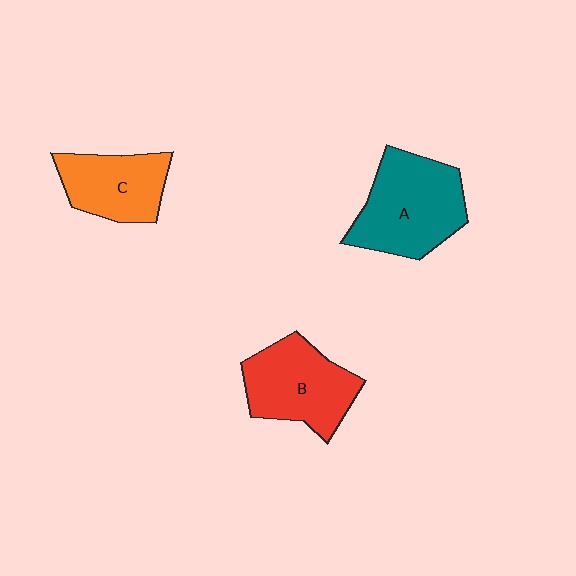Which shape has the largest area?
Shape A (teal).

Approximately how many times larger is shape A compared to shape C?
Approximately 1.4 times.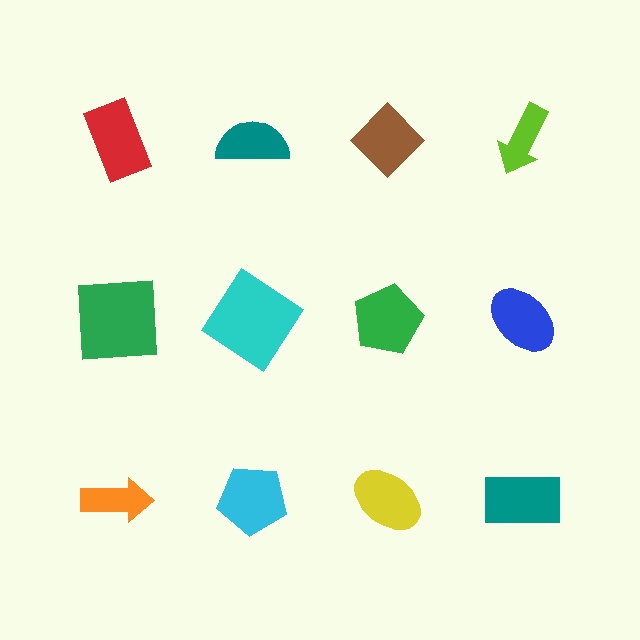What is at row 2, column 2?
A cyan diamond.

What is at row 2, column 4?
A blue ellipse.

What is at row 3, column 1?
An orange arrow.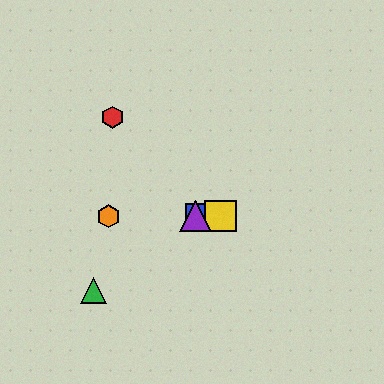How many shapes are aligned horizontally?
4 shapes (the blue square, the yellow square, the purple triangle, the orange hexagon) are aligned horizontally.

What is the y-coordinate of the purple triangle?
The purple triangle is at y≈216.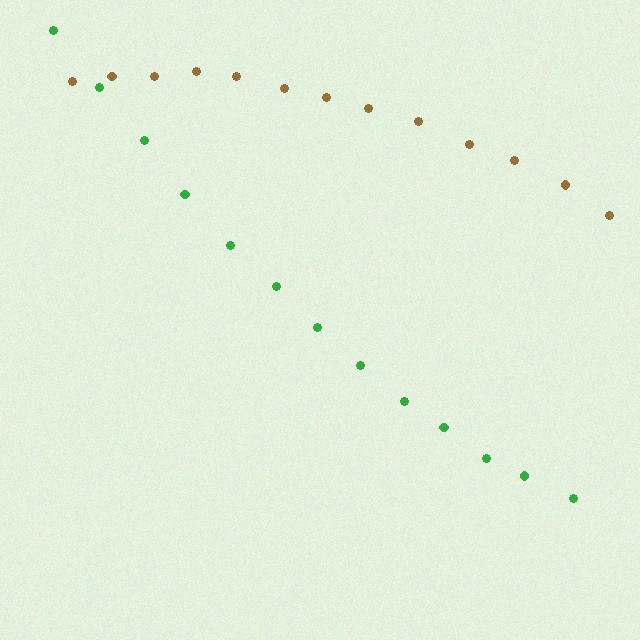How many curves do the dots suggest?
There are 2 distinct paths.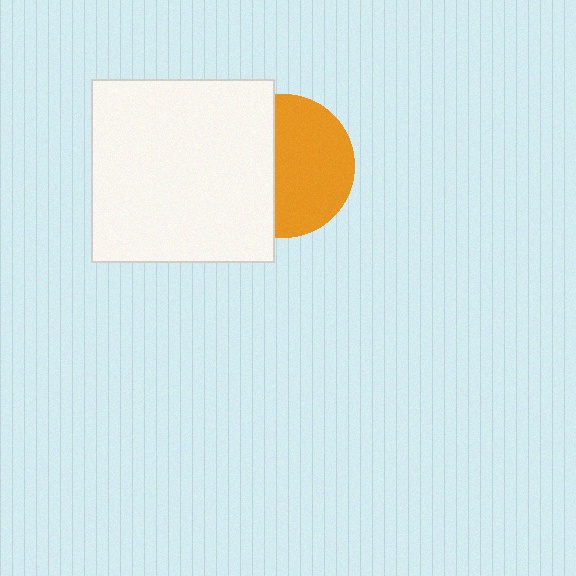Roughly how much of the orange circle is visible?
About half of it is visible (roughly 57%).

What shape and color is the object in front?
The object in front is a white square.